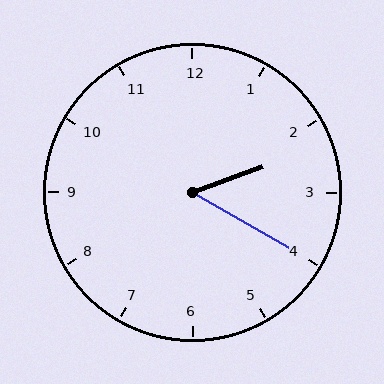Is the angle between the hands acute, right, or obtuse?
It is acute.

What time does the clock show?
2:20.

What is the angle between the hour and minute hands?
Approximately 50 degrees.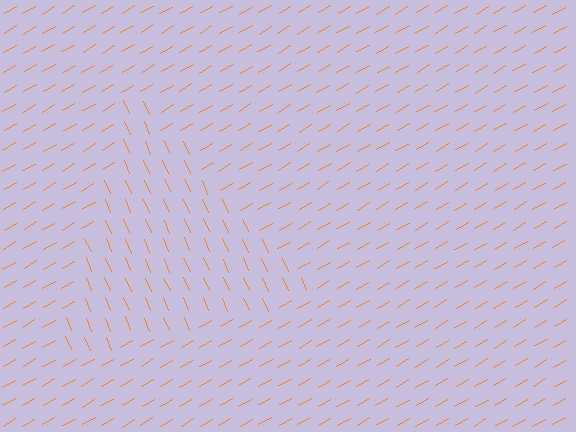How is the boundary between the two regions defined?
The boundary is defined purely by a change in line orientation (approximately 84 degrees difference). All lines are the same color and thickness.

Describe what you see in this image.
The image is filled with small orange line segments. A triangle region in the image has lines oriented differently from the surrounding lines, creating a visible texture boundary.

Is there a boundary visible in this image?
Yes, there is a texture boundary formed by a change in line orientation.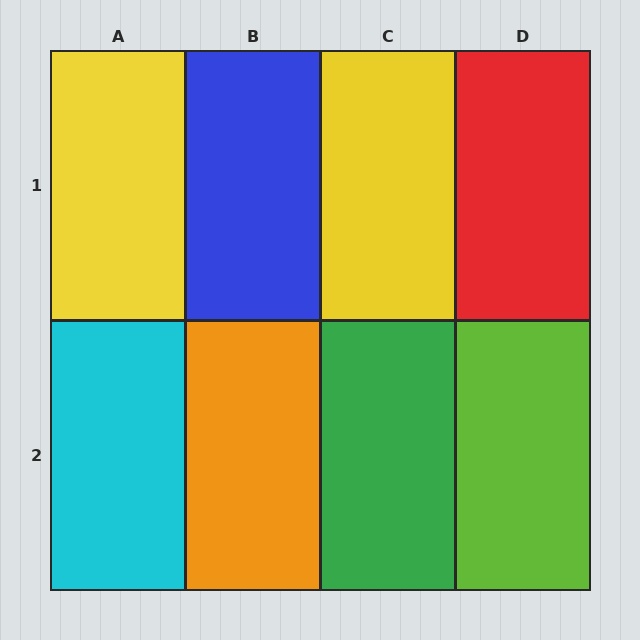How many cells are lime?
1 cell is lime.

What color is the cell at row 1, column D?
Red.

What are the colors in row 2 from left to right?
Cyan, orange, green, lime.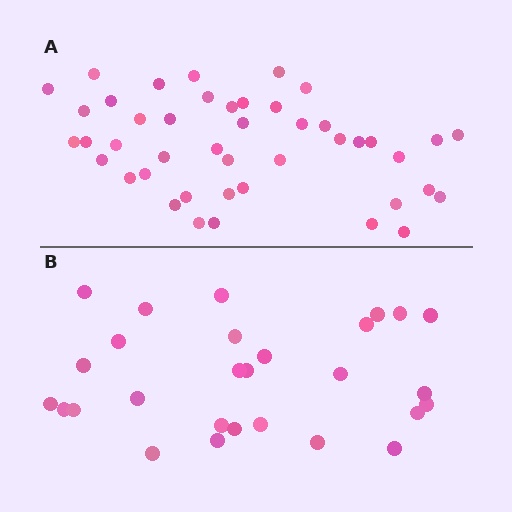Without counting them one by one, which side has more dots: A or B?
Region A (the top region) has more dots.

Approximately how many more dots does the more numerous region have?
Region A has approximately 15 more dots than region B.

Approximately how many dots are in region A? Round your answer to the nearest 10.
About 40 dots. (The exact count is 44, which rounds to 40.)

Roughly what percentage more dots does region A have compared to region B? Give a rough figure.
About 55% more.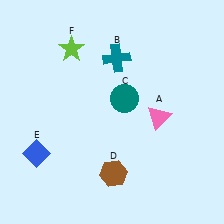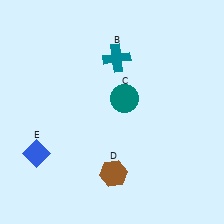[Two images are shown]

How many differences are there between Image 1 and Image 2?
There are 2 differences between the two images.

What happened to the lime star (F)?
The lime star (F) was removed in Image 2. It was in the top-left area of Image 1.